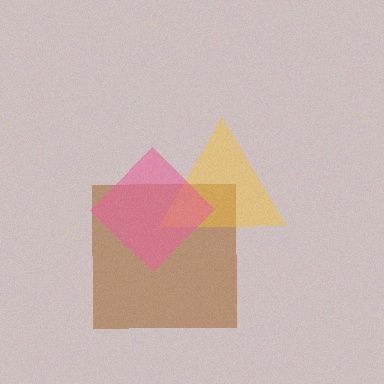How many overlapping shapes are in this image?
There are 3 overlapping shapes in the image.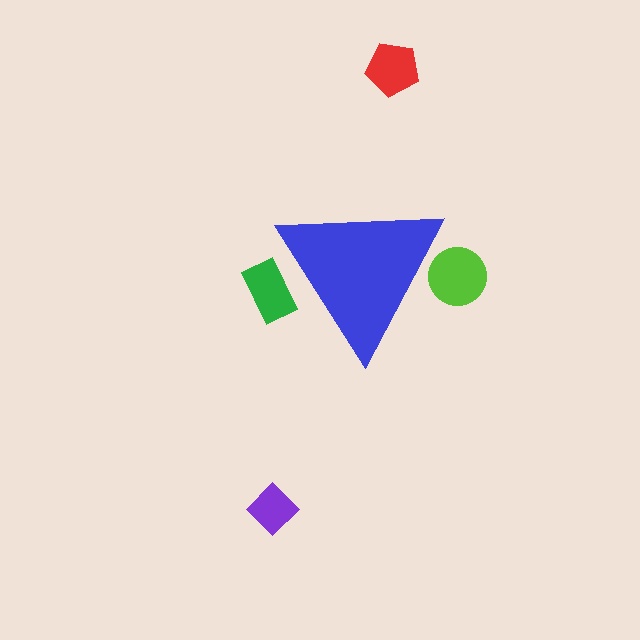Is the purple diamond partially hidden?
No, the purple diamond is fully visible.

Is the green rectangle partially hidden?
Yes, the green rectangle is partially hidden behind the blue triangle.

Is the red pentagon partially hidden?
No, the red pentagon is fully visible.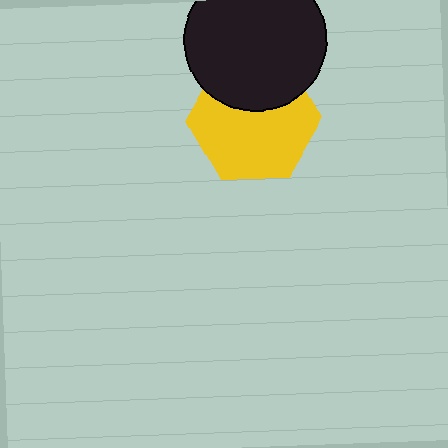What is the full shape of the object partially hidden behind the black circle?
The partially hidden object is a yellow hexagon.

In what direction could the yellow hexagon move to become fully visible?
The yellow hexagon could move down. That would shift it out from behind the black circle entirely.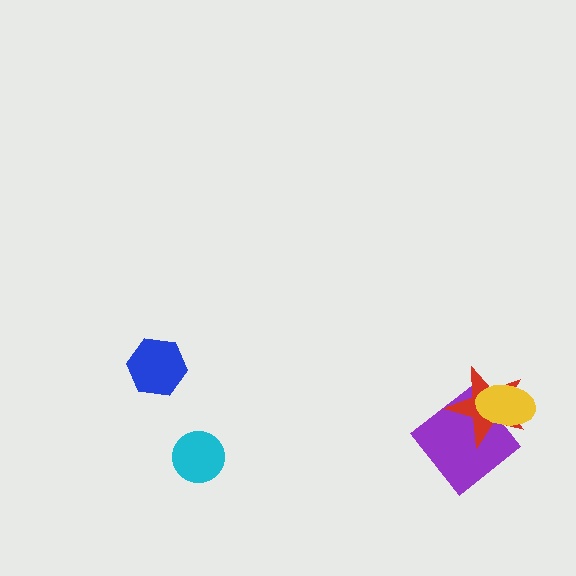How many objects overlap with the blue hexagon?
0 objects overlap with the blue hexagon.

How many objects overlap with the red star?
2 objects overlap with the red star.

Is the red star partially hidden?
Yes, it is partially covered by another shape.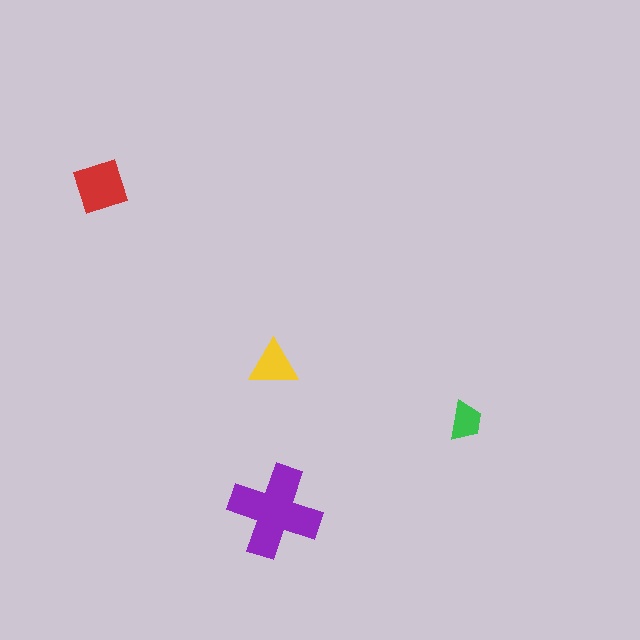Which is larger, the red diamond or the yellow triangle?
The red diamond.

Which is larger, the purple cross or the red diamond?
The purple cross.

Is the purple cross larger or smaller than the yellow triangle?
Larger.